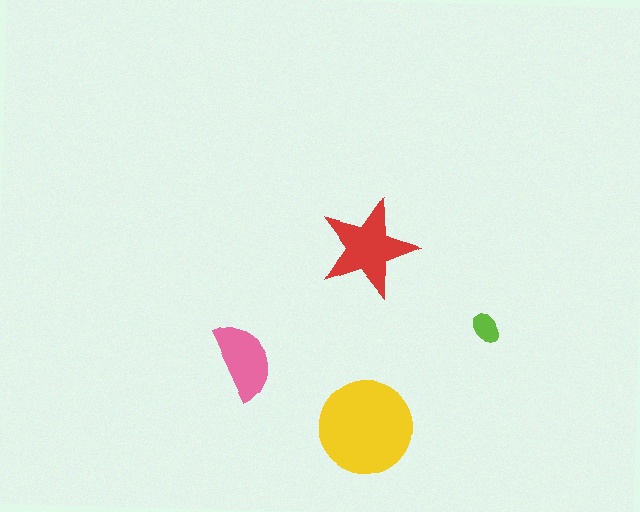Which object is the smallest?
The lime ellipse.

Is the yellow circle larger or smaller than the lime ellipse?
Larger.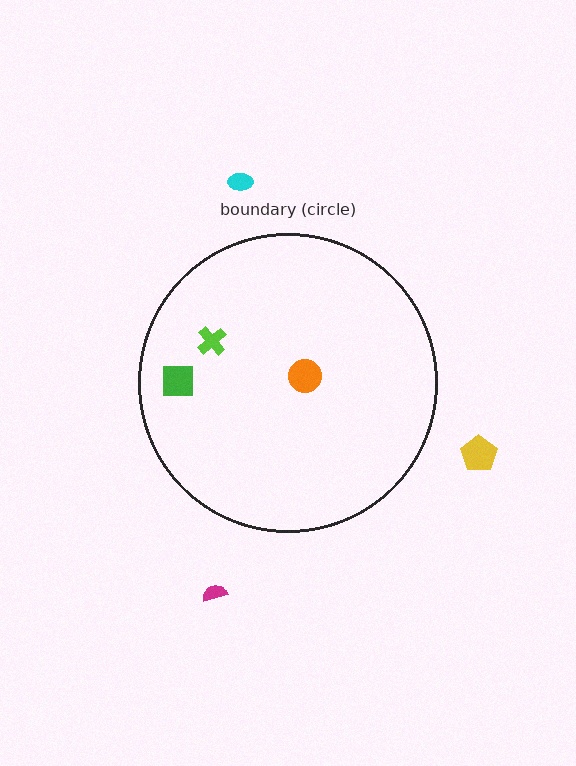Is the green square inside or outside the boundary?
Inside.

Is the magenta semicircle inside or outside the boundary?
Outside.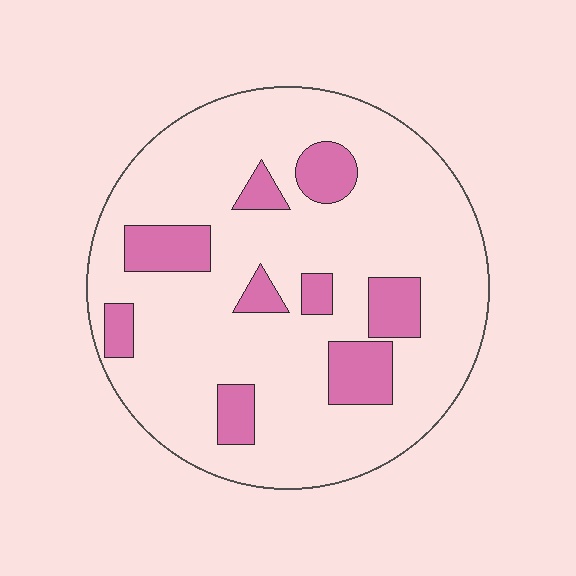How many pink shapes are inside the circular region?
9.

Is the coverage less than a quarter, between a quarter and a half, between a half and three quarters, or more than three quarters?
Less than a quarter.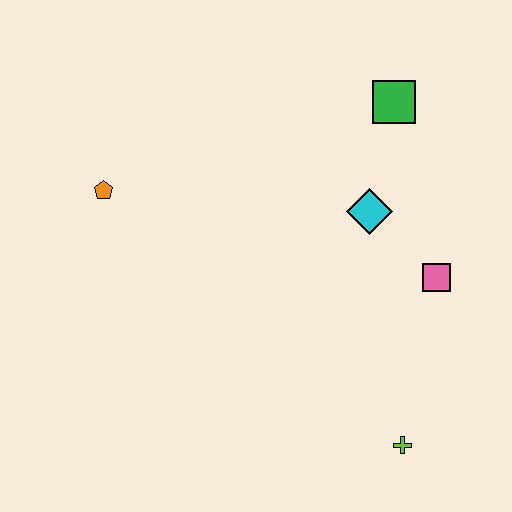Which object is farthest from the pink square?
The orange pentagon is farthest from the pink square.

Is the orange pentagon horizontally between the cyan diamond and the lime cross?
No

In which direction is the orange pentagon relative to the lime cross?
The orange pentagon is to the left of the lime cross.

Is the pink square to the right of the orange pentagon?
Yes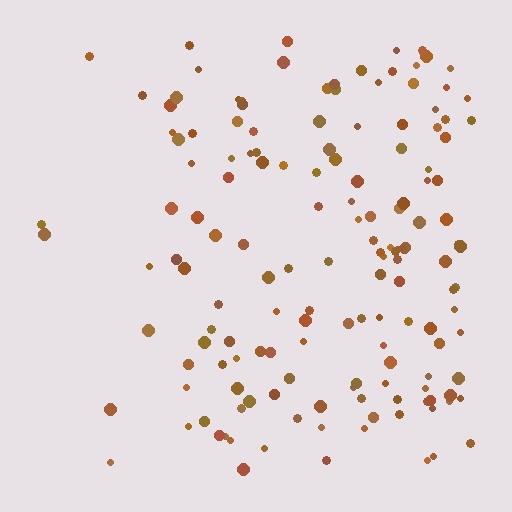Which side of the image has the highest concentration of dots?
The right.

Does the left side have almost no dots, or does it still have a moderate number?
Still a moderate number, just noticeably fewer than the right.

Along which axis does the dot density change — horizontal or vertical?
Horizontal.